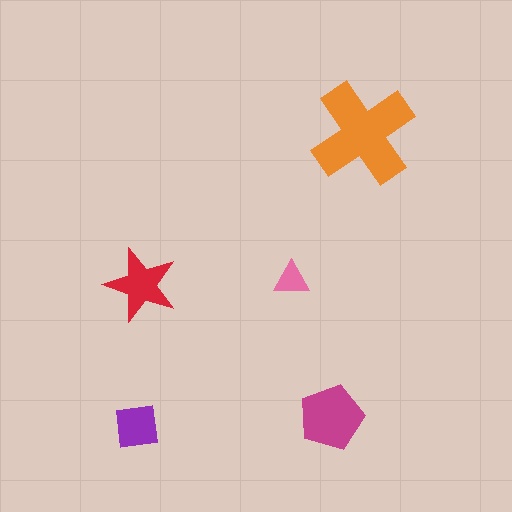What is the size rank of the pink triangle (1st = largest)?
5th.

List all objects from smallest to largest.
The pink triangle, the purple square, the red star, the magenta pentagon, the orange cross.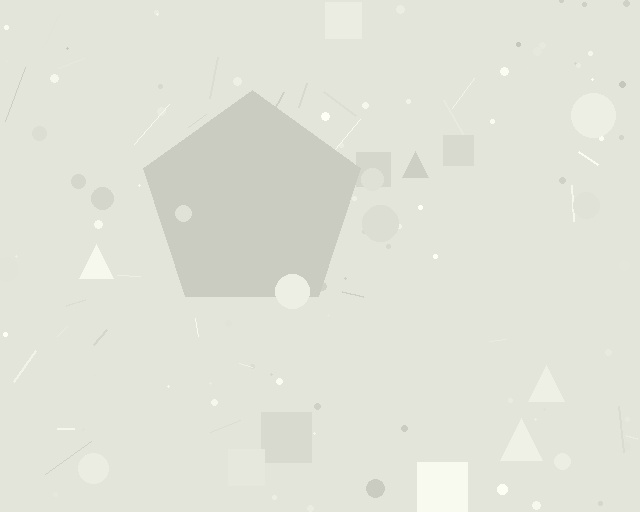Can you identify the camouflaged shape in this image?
The camouflaged shape is a pentagon.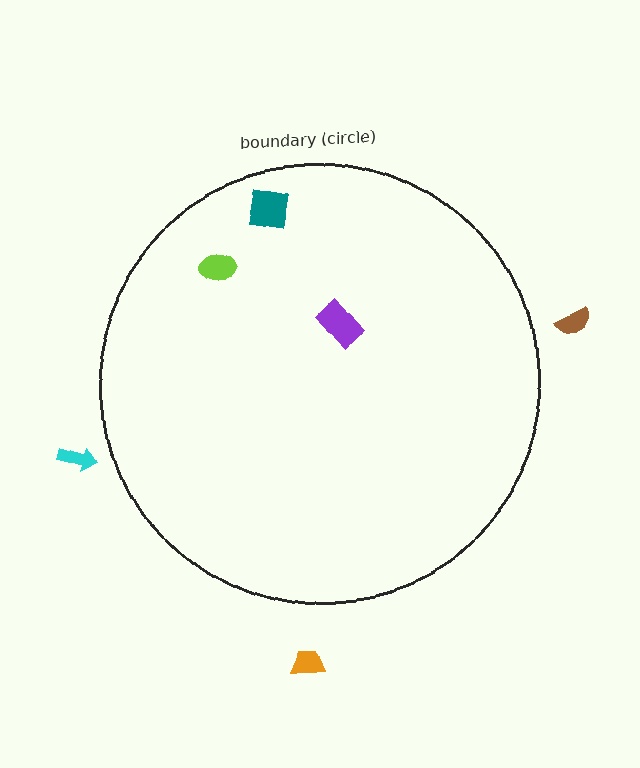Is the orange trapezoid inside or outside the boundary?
Outside.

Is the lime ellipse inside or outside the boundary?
Inside.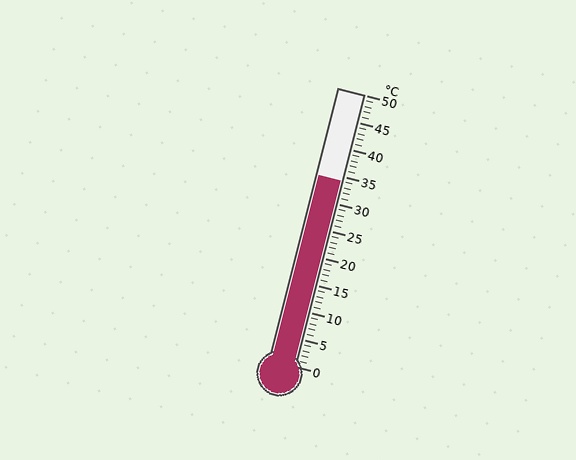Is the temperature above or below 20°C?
The temperature is above 20°C.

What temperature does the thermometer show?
The thermometer shows approximately 34°C.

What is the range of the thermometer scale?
The thermometer scale ranges from 0°C to 50°C.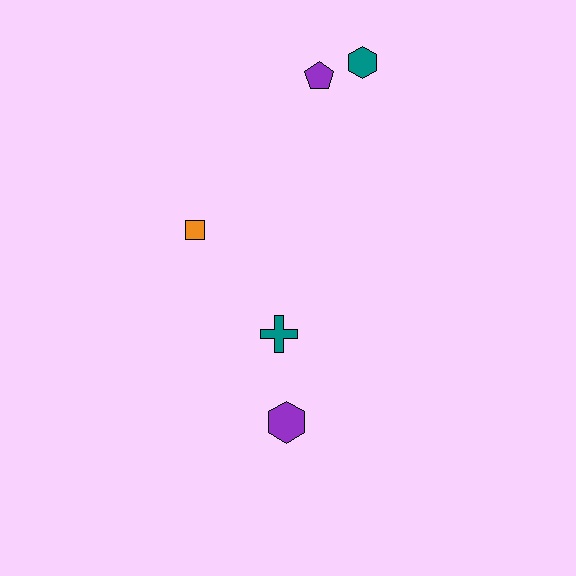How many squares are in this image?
There is 1 square.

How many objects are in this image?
There are 5 objects.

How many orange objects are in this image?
There is 1 orange object.